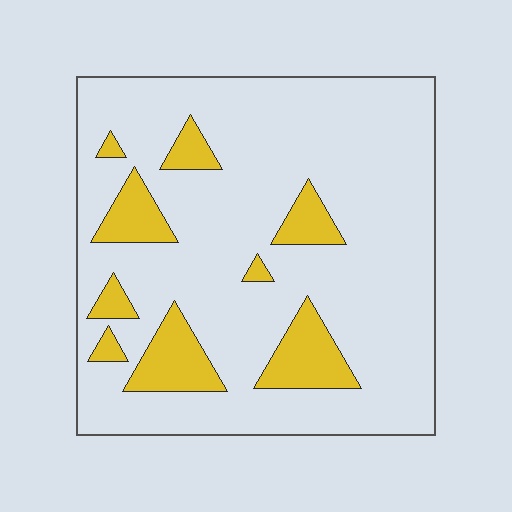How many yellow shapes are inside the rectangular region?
9.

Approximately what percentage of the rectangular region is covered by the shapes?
Approximately 15%.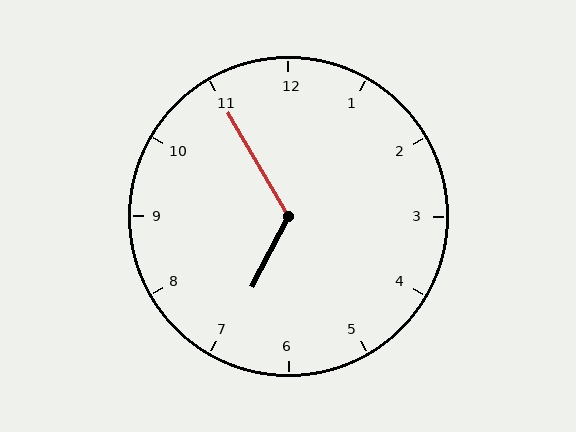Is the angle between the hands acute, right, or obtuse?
It is obtuse.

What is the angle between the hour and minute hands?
Approximately 122 degrees.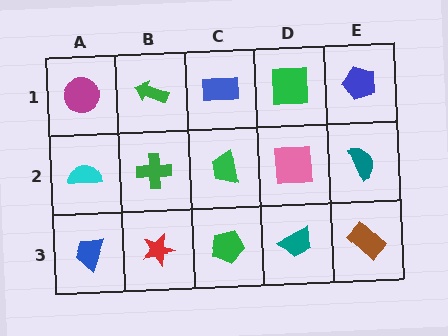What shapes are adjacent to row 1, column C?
A green trapezoid (row 2, column C), a green arrow (row 1, column B), a green square (row 1, column D).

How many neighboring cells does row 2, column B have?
4.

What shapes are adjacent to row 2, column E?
A blue pentagon (row 1, column E), a brown rectangle (row 3, column E), a pink square (row 2, column D).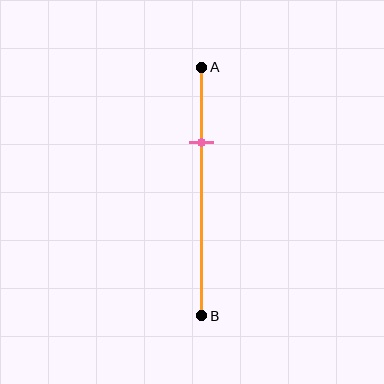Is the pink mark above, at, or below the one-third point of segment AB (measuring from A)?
The pink mark is above the one-third point of segment AB.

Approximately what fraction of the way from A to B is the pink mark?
The pink mark is approximately 30% of the way from A to B.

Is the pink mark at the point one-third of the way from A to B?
No, the mark is at about 30% from A, not at the 33% one-third point.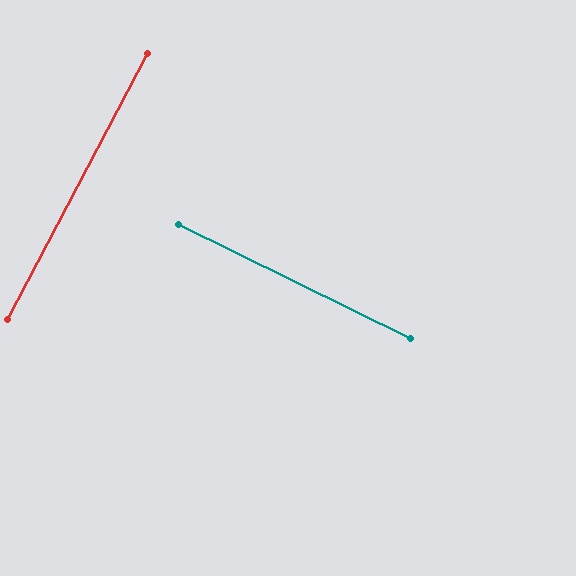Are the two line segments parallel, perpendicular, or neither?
Perpendicular — they meet at approximately 88°.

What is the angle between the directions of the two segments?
Approximately 88 degrees.